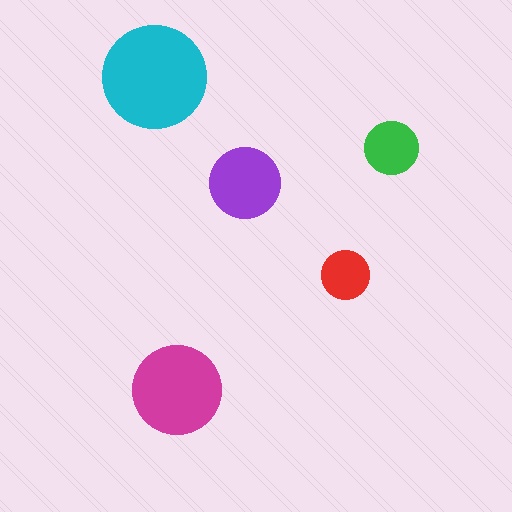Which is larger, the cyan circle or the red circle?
The cyan one.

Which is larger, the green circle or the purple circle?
The purple one.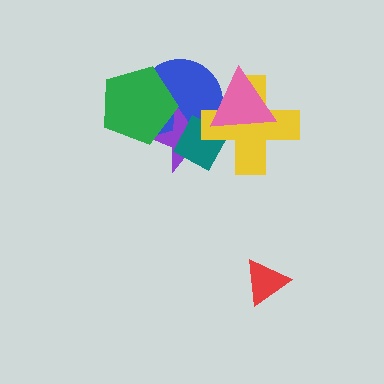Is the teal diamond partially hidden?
Yes, it is partially covered by another shape.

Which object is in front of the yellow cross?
The pink triangle is in front of the yellow cross.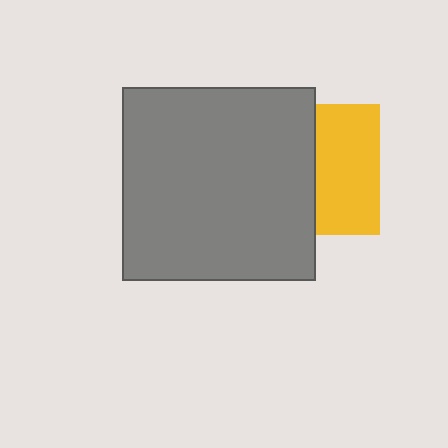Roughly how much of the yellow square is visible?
About half of it is visible (roughly 49%).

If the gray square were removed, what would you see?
You would see the complete yellow square.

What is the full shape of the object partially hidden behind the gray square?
The partially hidden object is a yellow square.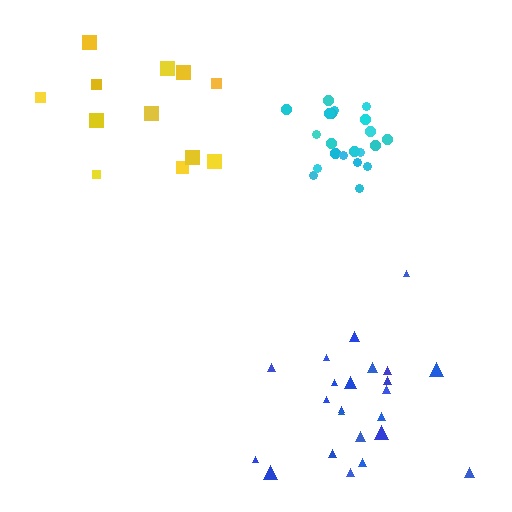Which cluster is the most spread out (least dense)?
Yellow.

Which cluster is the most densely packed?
Cyan.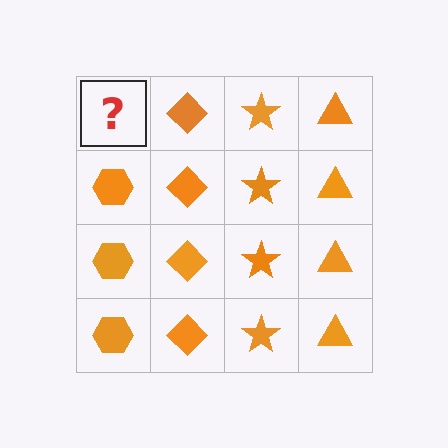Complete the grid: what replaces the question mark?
The question mark should be replaced with an orange hexagon.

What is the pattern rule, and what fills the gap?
The rule is that each column has a consistent shape. The gap should be filled with an orange hexagon.